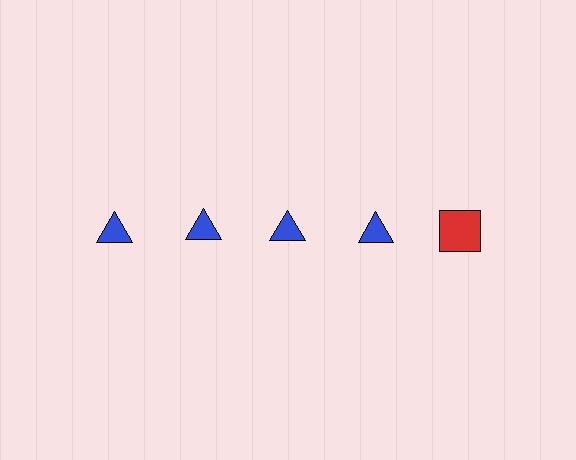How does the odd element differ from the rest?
It differs in both color (red instead of blue) and shape (square instead of triangle).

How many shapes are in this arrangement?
There are 5 shapes arranged in a grid pattern.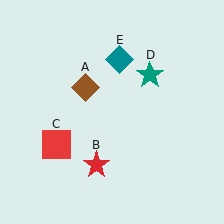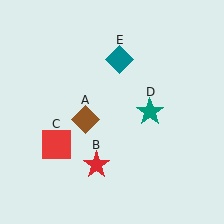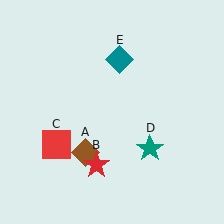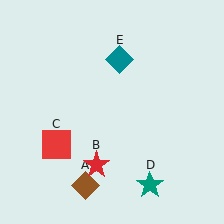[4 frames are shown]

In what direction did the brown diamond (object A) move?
The brown diamond (object A) moved down.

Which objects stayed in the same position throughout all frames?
Red star (object B) and red square (object C) and teal diamond (object E) remained stationary.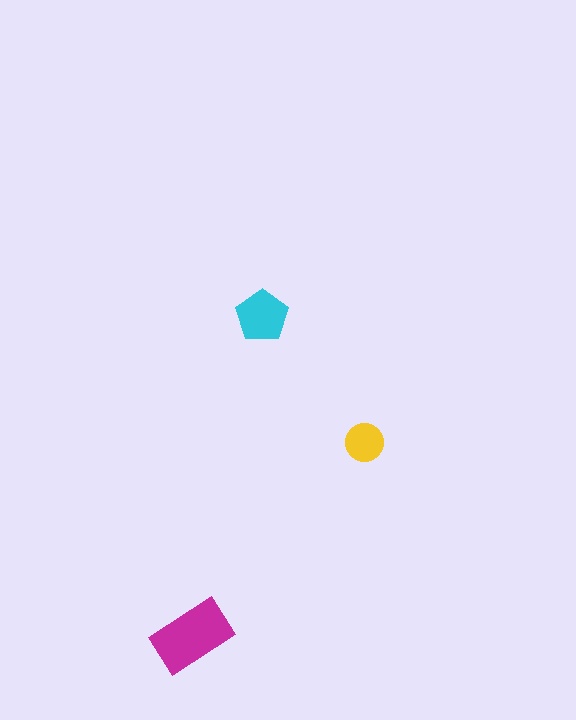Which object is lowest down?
The magenta rectangle is bottommost.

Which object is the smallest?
The yellow circle.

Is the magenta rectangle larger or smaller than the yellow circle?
Larger.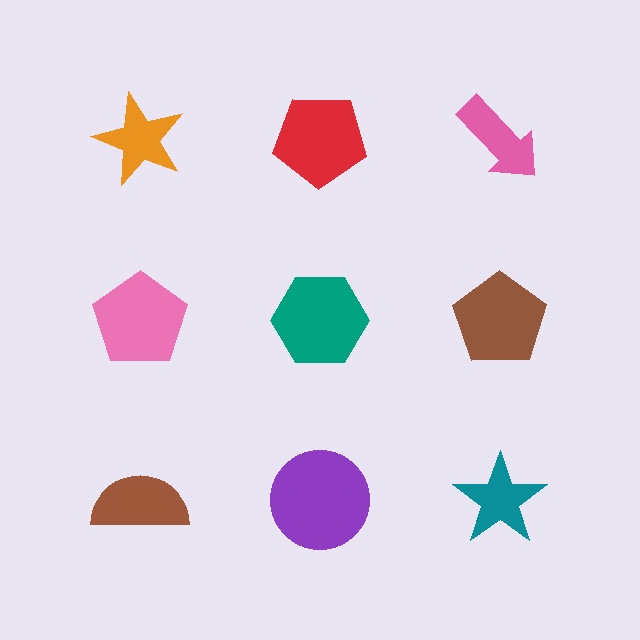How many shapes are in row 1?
3 shapes.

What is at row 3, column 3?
A teal star.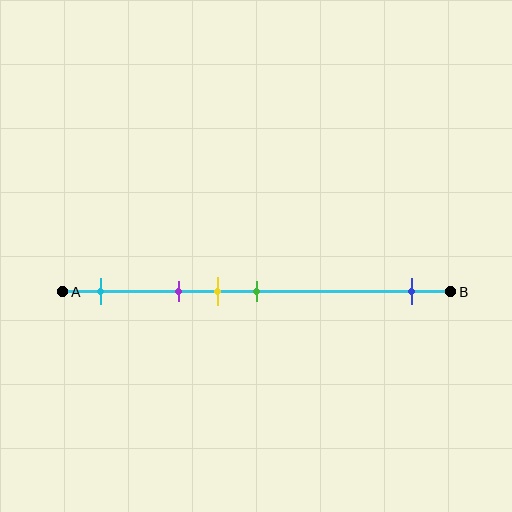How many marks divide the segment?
There are 5 marks dividing the segment.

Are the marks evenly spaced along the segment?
No, the marks are not evenly spaced.